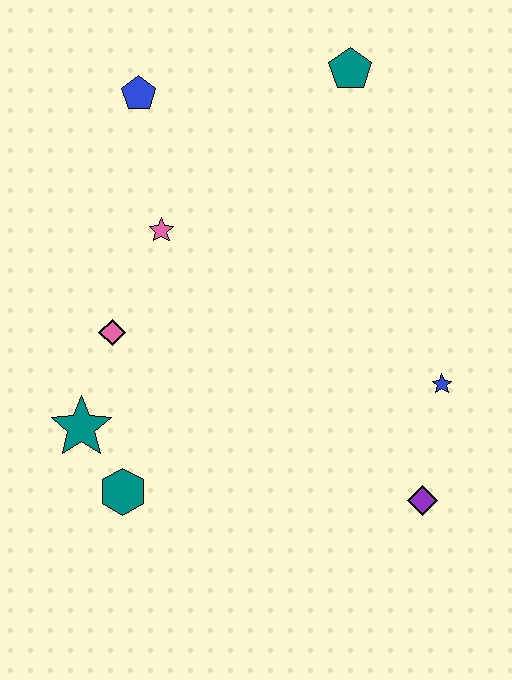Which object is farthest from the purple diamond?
The blue pentagon is farthest from the purple diamond.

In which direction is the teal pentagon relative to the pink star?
The teal pentagon is to the right of the pink star.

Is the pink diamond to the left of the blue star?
Yes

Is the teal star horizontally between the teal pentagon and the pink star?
No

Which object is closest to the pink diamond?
The teal star is closest to the pink diamond.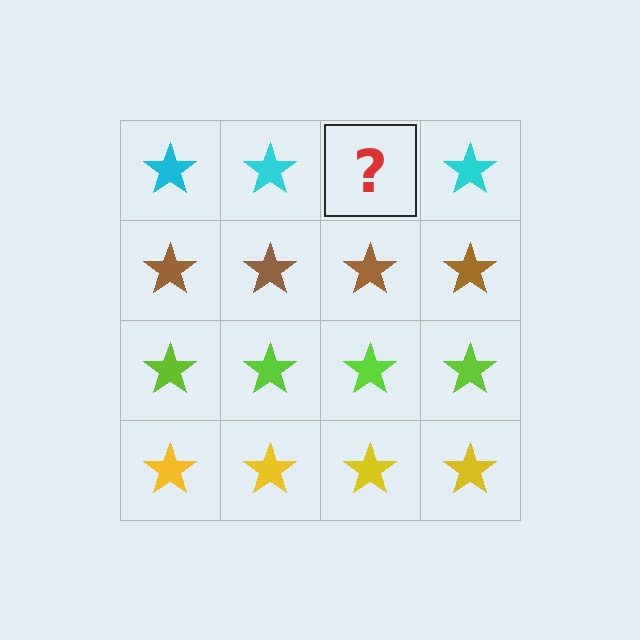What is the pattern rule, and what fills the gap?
The rule is that each row has a consistent color. The gap should be filled with a cyan star.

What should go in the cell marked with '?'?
The missing cell should contain a cyan star.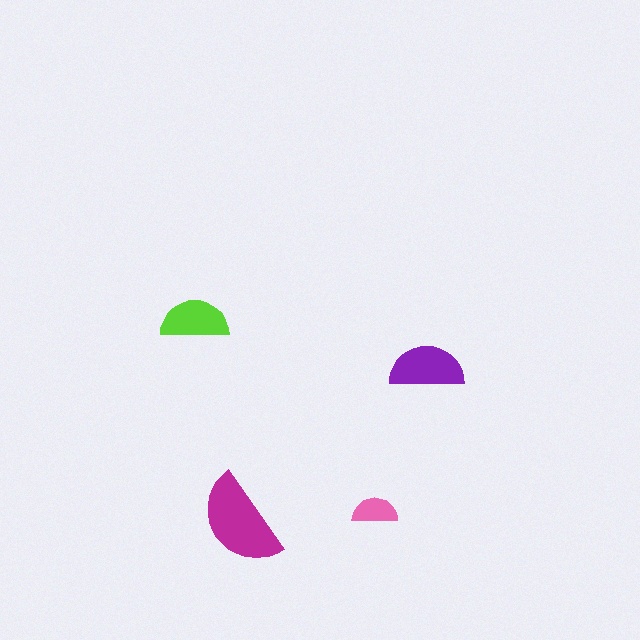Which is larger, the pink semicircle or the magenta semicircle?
The magenta one.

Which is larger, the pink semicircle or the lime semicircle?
The lime one.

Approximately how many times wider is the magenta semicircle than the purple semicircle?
About 1.5 times wider.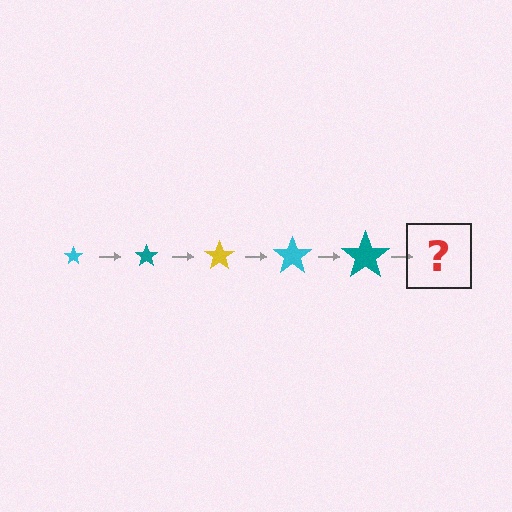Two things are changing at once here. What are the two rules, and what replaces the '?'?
The two rules are that the star grows larger each step and the color cycles through cyan, teal, and yellow. The '?' should be a yellow star, larger than the previous one.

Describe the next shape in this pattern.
It should be a yellow star, larger than the previous one.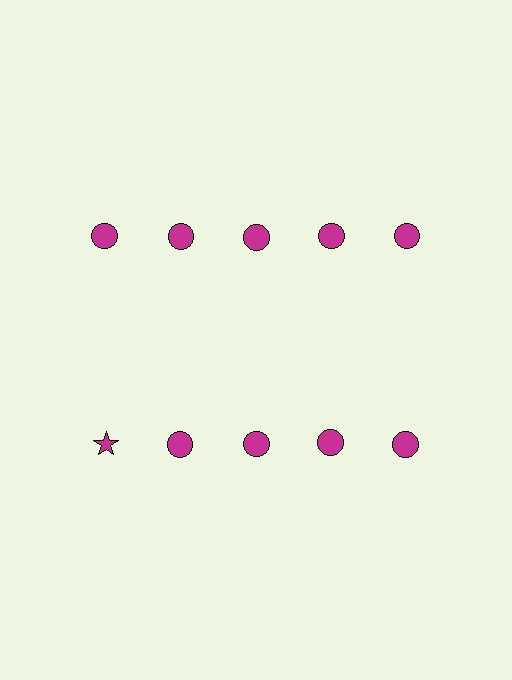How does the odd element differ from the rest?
It has a different shape: star instead of circle.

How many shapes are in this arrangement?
There are 10 shapes arranged in a grid pattern.